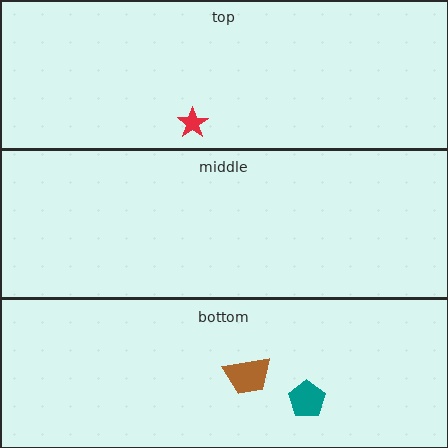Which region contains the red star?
The top region.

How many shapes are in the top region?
1.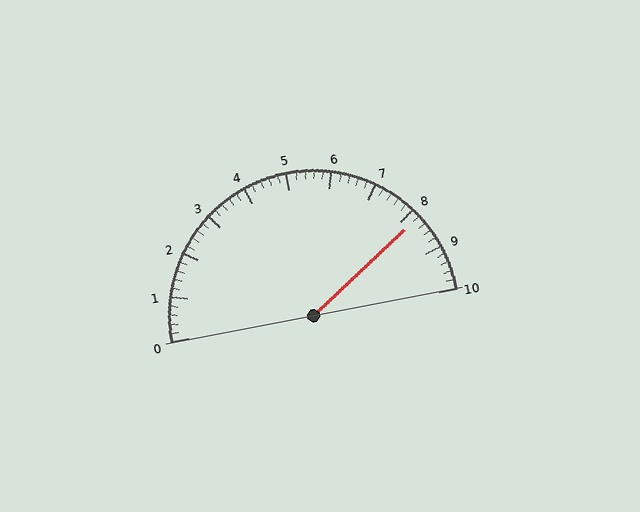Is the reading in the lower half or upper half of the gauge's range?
The reading is in the upper half of the range (0 to 10).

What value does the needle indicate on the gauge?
The needle indicates approximately 8.2.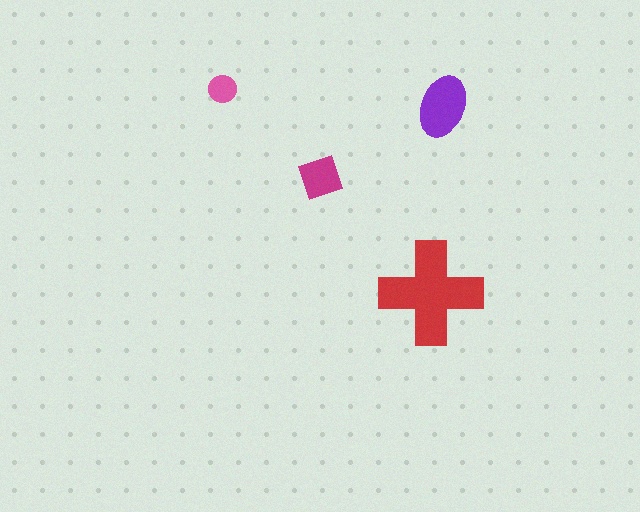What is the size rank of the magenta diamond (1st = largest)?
3rd.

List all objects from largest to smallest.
The red cross, the purple ellipse, the magenta diamond, the pink circle.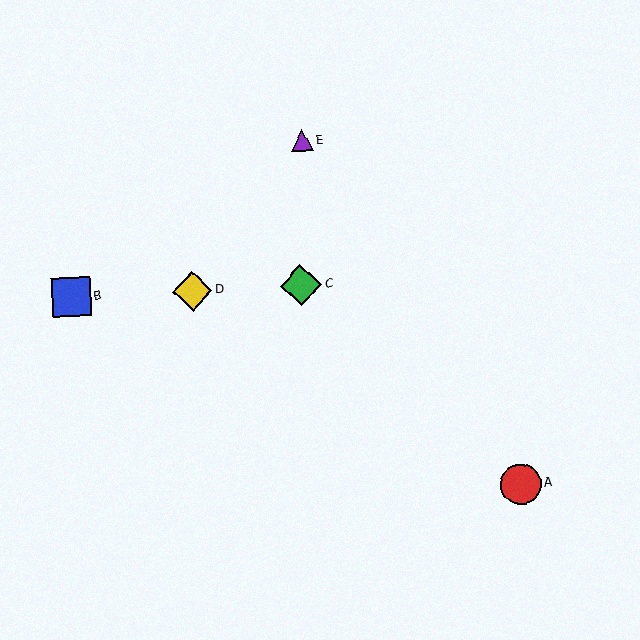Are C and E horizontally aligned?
No, C is at y≈285 and E is at y≈141.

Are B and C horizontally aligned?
Yes, both are at y≈297.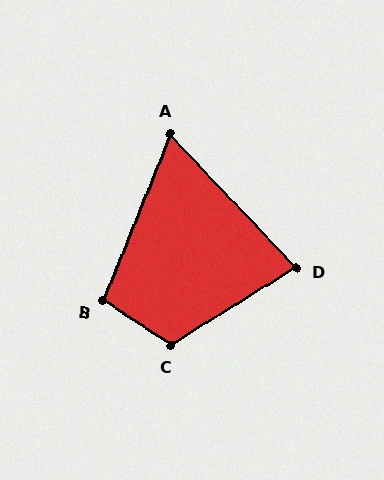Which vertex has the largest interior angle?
C, at approximately 114 degrees.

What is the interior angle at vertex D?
Approximately 78 degrees (acute).